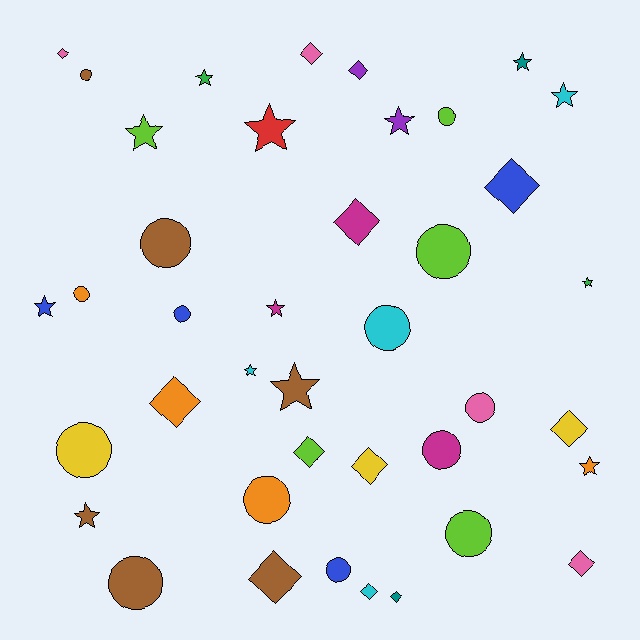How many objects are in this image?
There are 40 objects.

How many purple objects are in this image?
There are 2 purple objects.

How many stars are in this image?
There are 13 stars.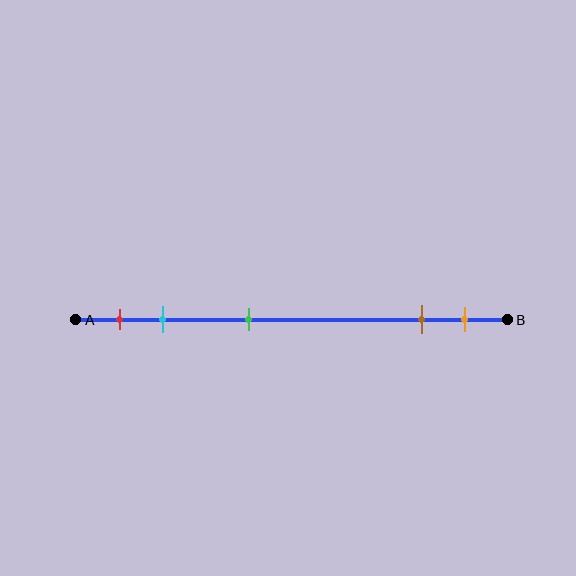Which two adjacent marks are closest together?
The brown and orange marks are the closest adjacent pair.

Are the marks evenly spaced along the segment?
No, the marks are not evenly spaced.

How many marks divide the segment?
There are 5 marks dividing the segment.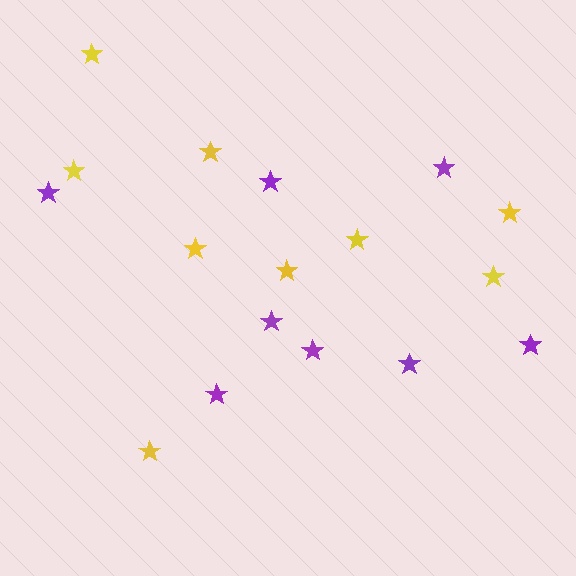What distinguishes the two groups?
There are 2 groups: one group of purple stars (8) and one group of yellow stars (9).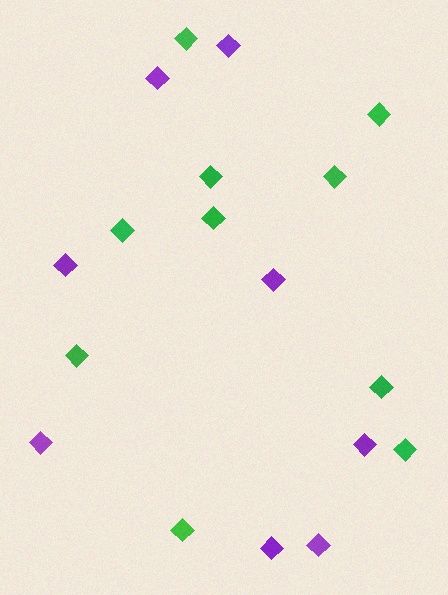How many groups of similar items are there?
There are 2 groups: one group of purple diamonds (8) and one group of green diamonds (10).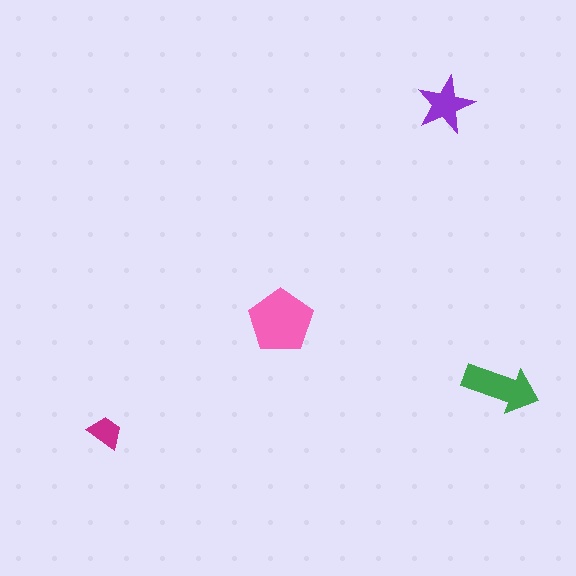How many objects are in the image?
There are 4 objects in the image.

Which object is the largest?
The pink pentagon.